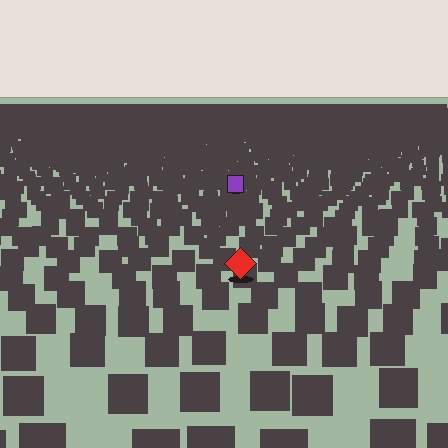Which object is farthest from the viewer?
The purple square is farthest from the viewer. It appears smaller and the ground texture around it is denser.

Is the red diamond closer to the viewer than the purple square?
Yes. The red diamond is closer — you can tell from the texture gradient: the ground texture is coarser near it.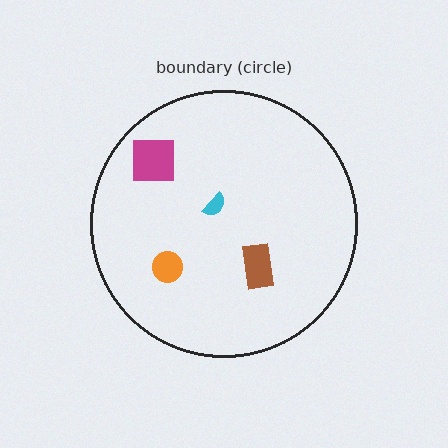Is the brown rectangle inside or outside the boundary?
Inside.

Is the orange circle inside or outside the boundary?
Inside.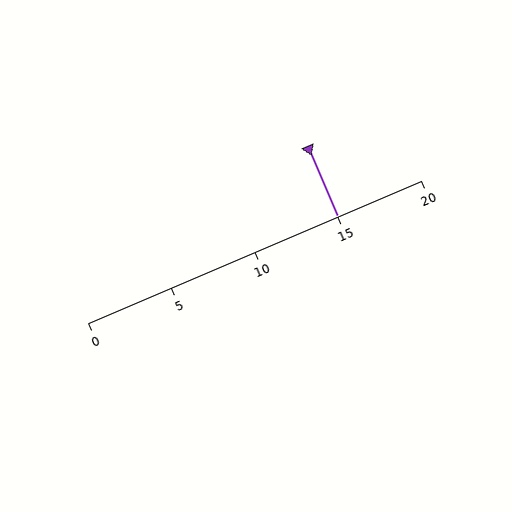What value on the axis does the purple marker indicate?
The marker indicates approximately 15.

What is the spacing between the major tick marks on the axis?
The major ticks are spaced 5 apart.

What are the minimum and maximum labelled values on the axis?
The axis runs from 0 to 20.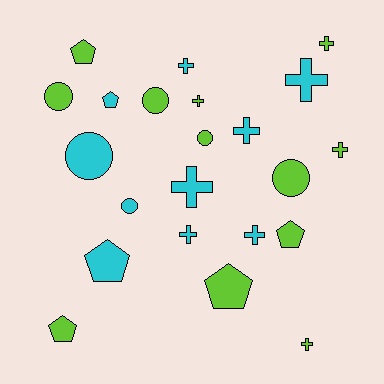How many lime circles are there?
There are 4 lime circles.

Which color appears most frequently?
Lime, with 12 objects.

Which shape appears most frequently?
Cross, with 10 objects.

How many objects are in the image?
There are 22 objects.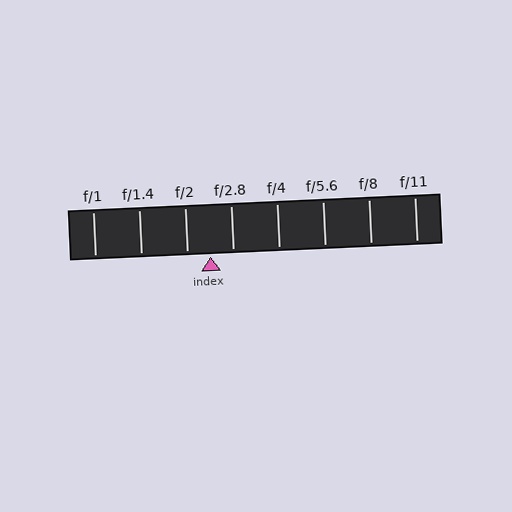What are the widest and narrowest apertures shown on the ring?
The widest aperture shown is f/1 and the narrowest is f/11.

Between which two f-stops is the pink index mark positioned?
The index mark is between f/2 and f/2.8.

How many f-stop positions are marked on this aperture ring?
There are 8 f-stop positions marked.